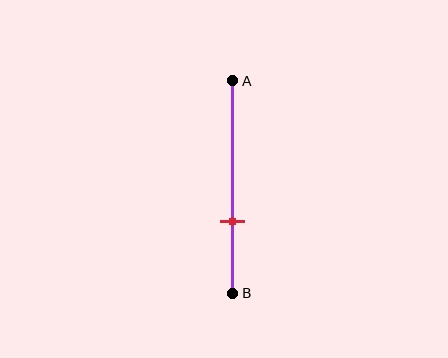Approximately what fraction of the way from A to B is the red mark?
The red mark is approximately 65% of the way from A to B.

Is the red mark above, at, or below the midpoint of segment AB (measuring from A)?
The red mark is below the midpoint of segment AB.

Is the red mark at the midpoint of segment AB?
No, the mark is at about 65% from A, not at the 50% midpoint.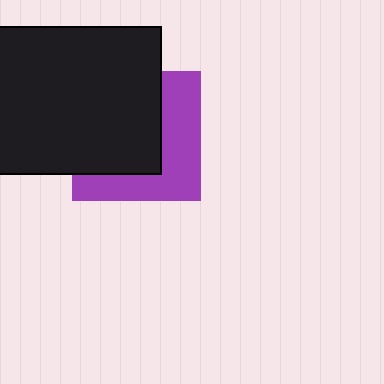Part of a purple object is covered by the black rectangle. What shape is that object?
It is a square.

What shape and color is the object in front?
The object in front is a black rectangle.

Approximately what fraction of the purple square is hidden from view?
Roughly 55% of the purple square is hidden behind the black rectangle.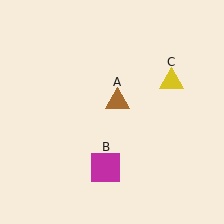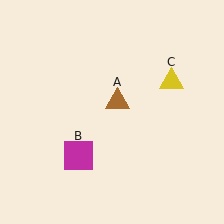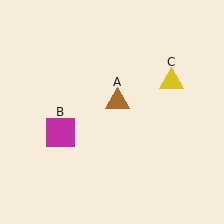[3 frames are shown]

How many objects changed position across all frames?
1 object changed position: magenta square (object B).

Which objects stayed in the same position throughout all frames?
Brown triangle (object A) and yellow triangle (object C) remained stationary.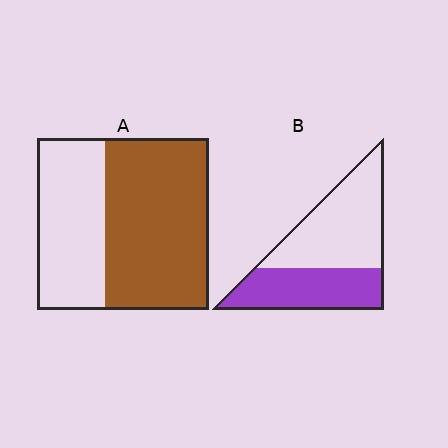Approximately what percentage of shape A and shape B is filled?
A is approximately 60% and B is approximately 45%.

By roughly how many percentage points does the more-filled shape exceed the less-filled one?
By roughly 20 percentage points (A over B).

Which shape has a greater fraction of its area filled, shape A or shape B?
Shape A.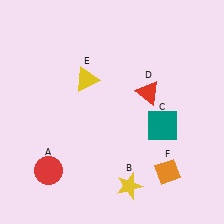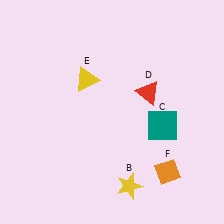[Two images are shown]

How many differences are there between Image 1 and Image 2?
There is 1 difference between the two images.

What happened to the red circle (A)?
The red circle (A) was removed in Image 2. It was in the bottom-left area of Image 1.